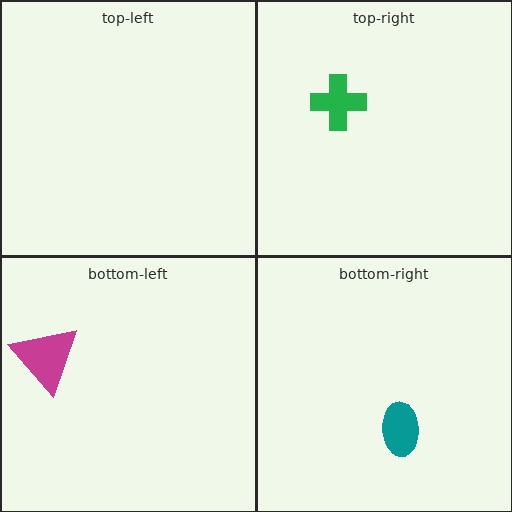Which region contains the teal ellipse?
The bottom-right region.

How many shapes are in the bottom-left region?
1.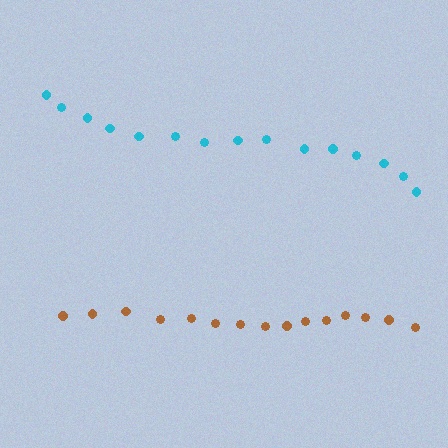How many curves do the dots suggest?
There are 2 distinct paths.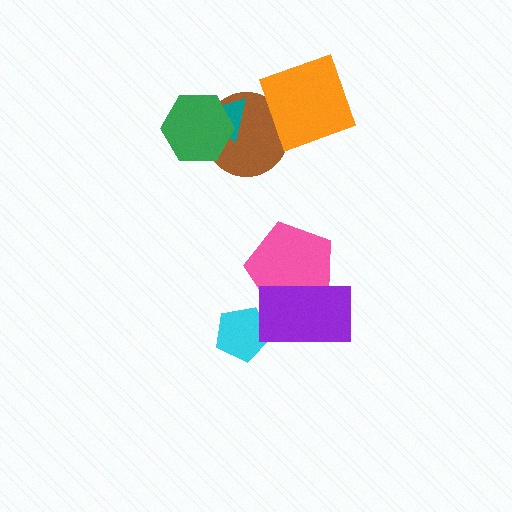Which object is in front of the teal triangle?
The green hexagon is in front of the teal triangle.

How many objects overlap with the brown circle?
3 objects overlap with the brown circle.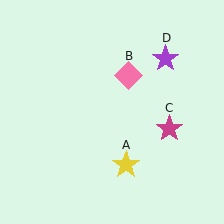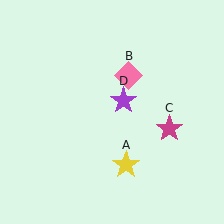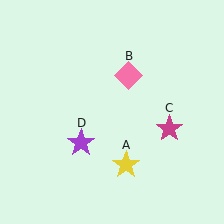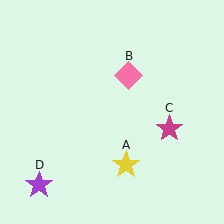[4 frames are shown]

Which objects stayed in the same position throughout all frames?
Yellow star (object A) and pink diamond (object B) and magenta star (object C) remained stationary.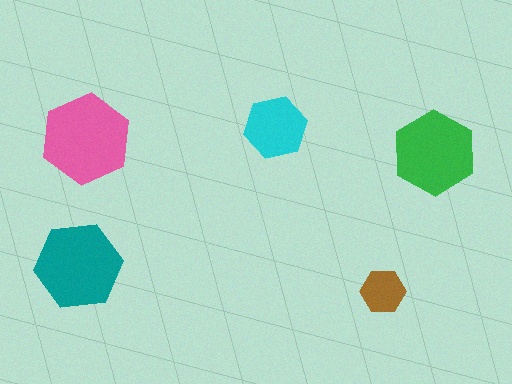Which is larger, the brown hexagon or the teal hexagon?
The teal one.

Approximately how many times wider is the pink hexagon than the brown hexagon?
About 2 times wider.